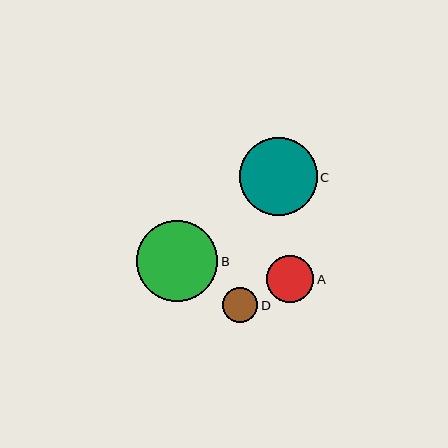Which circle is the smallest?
Circle D is the smallest with a size of approximately 35 pixels.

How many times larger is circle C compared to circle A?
Circle C is approximately 1.7 times the size of circle A.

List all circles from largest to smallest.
From largest to smallest: B, C, A, D.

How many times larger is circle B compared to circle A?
Circle B is approximately 1.7 times the size of circle A.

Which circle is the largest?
Circle B is the largest with a size of approximately 81 pixels.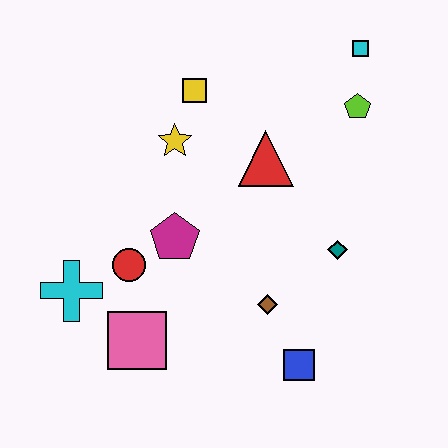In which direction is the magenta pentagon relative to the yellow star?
The magenta pentagon is below the yellow star.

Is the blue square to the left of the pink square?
No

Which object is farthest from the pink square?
The cyan square is farthest from the pink square.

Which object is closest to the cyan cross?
The red circle is closest to the cyan cross.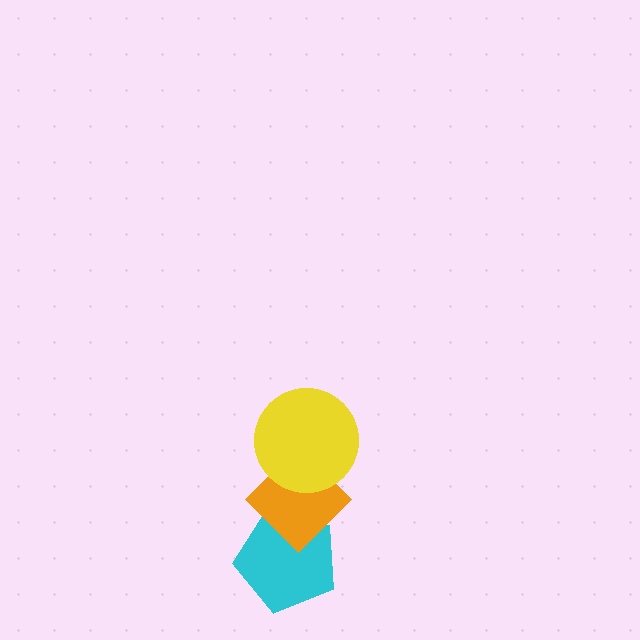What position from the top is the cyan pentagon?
The cyan pentagon is 3rd from the top.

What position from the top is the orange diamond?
The orange diamond is 2nd from the top.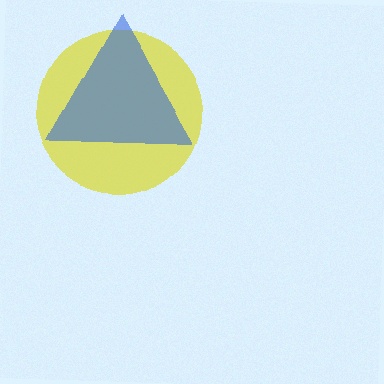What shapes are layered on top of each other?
The layered shapes are: a yellow circle, a blue triangle.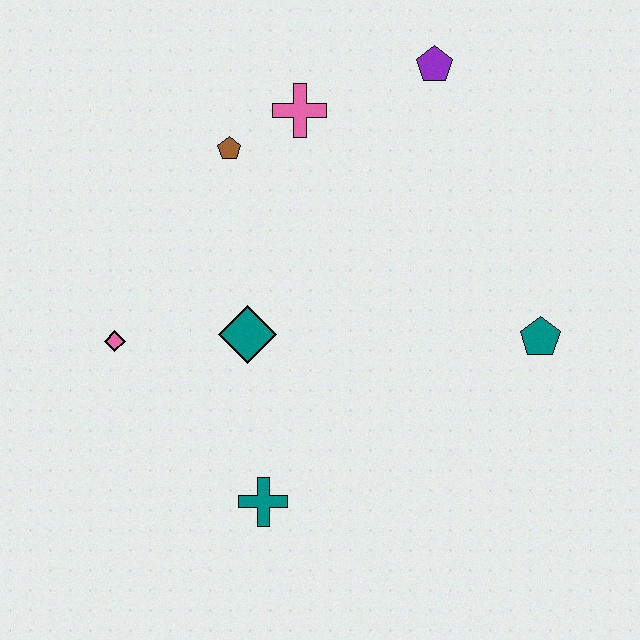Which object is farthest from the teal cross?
The purple pentagon is farthest from the teal cross.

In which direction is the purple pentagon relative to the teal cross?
The purple pentagon is above the teal cross.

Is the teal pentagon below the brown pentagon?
Yes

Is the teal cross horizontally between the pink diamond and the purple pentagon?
Yes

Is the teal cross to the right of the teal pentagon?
No